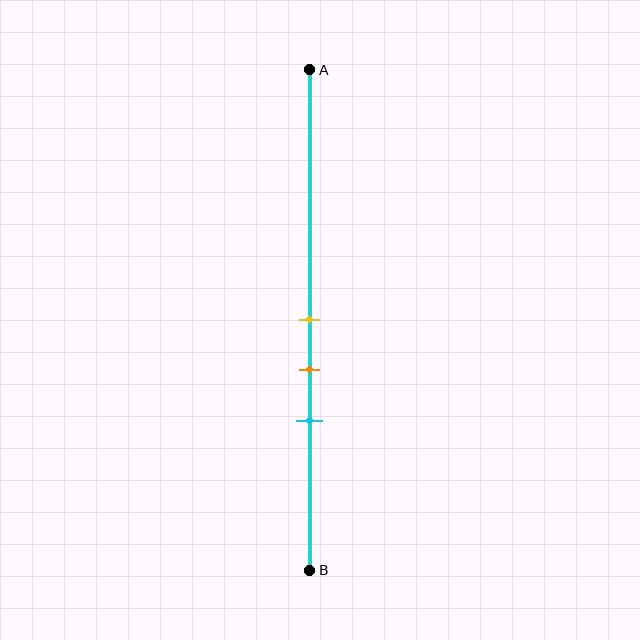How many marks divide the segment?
There are 3 marks dividing the segment.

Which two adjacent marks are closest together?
The yellow and orange marks are the closest adjacent pair.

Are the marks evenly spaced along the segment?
Yes, the marks are approximately evenly spaced.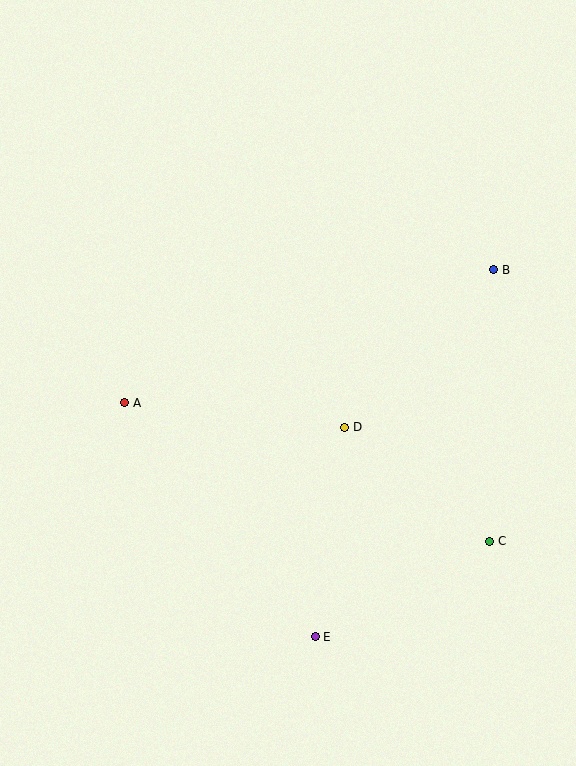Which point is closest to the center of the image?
Point D at (345, 427) is closest to the center.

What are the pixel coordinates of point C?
Point C is at (489, 542).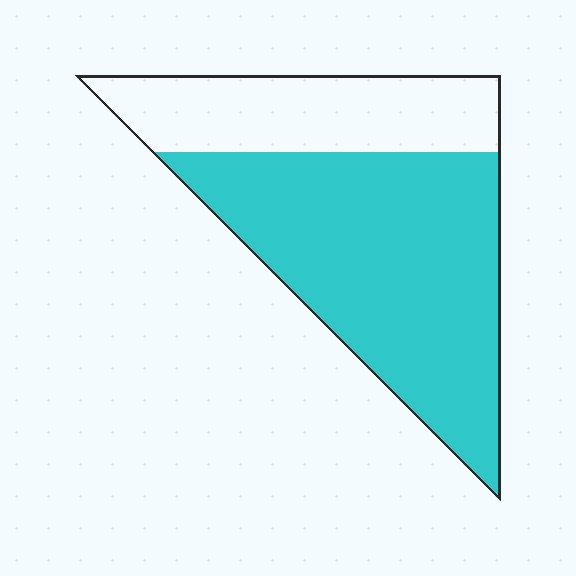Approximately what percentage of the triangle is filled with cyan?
Approximately 65%.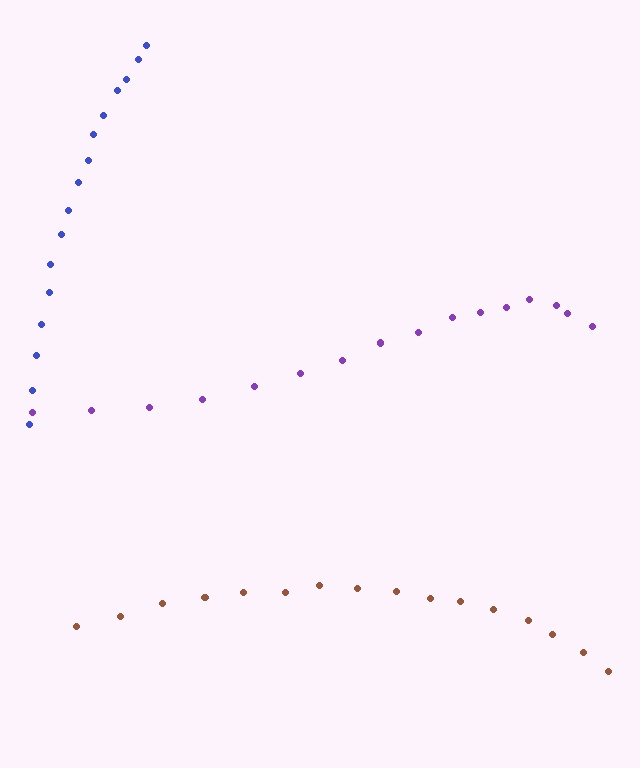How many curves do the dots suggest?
There are 3 distinct paths.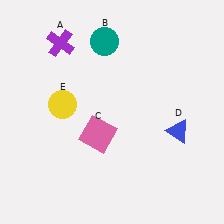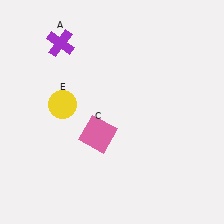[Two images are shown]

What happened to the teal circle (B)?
The teal circle (B) was removed in Image 2. It was in the top-left area of Image 1.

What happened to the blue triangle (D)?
The blue triangle (D) was removed in Image 2. It was in the bottom-right area of Image 1.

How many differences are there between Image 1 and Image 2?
There are 2 differences between the two images.